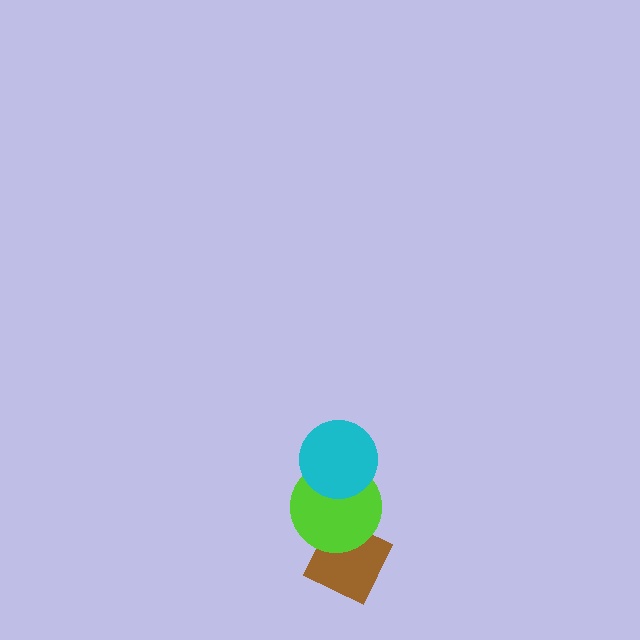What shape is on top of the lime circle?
The cyan circle is on top of the lime circle.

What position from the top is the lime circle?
The lime circle is 2nd from the top.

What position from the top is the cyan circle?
The cyan circle is 1st from the top.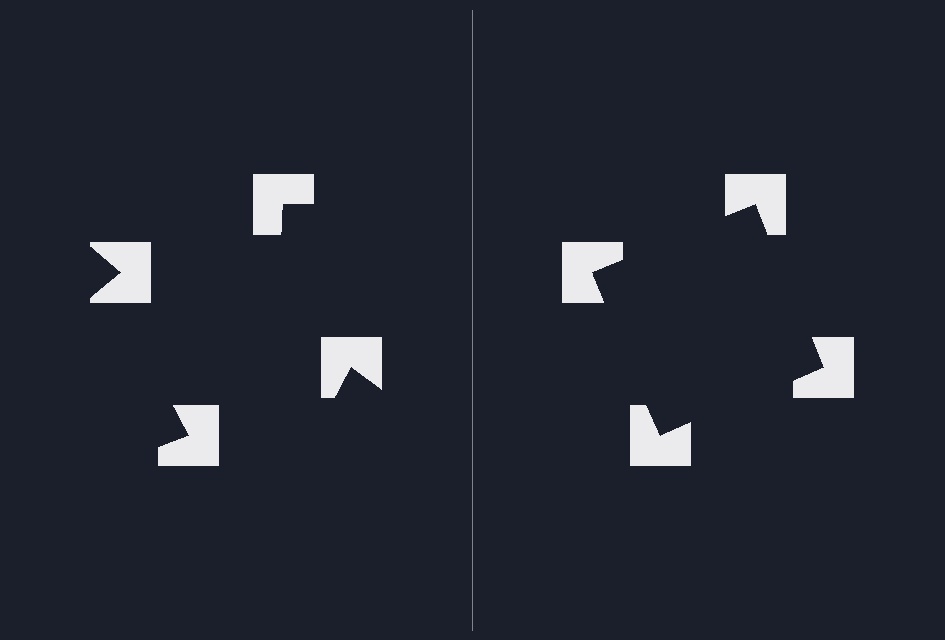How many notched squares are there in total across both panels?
8 — 4 on each side.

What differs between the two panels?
The notched squares are positioned identically on both sides; only the wedge orientations differ. On the right they align to a square; on the left they are misaligned.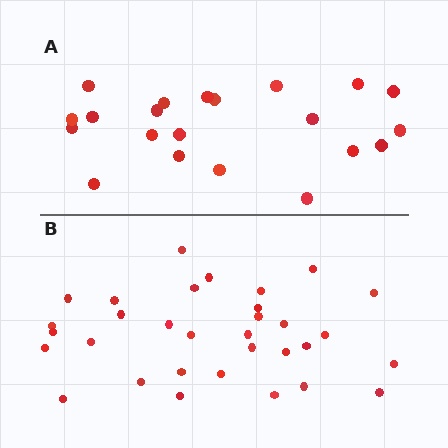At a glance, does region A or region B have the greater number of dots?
Region B (the bottom region) has more dots.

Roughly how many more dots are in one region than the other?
Region B has roughly 12 or so more dots than region A.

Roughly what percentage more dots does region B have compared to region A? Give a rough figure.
About 50% more.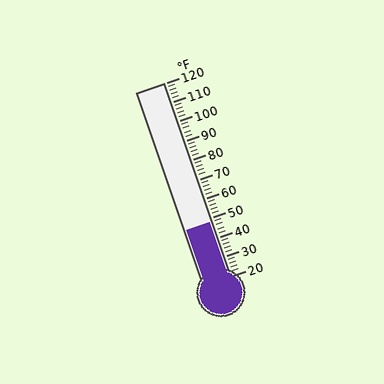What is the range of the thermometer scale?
The thermometer scale ranges from 20°F to 120°F.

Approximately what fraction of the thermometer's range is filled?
The thermometer is filled to approximately 30% of its range.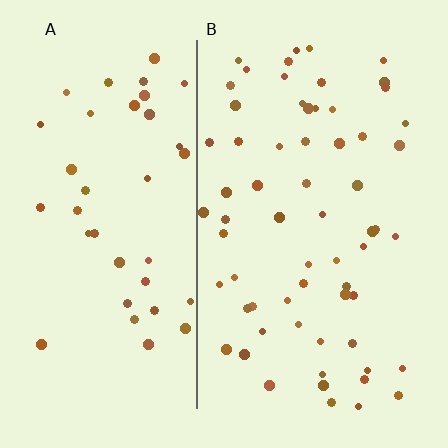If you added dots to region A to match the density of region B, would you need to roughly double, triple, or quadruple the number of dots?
Approximately double.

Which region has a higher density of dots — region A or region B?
B (the right).